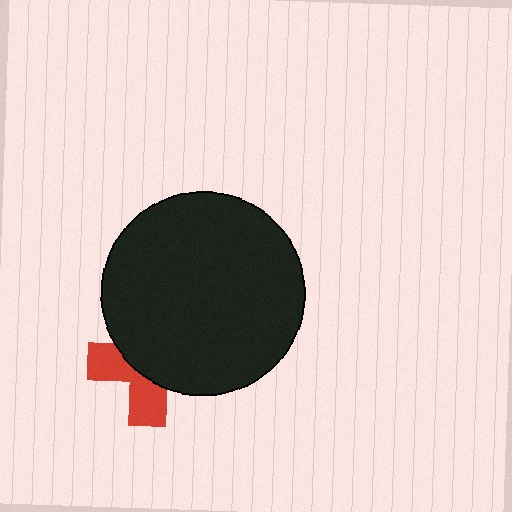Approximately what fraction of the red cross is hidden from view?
Roughly 60% of the red cross is hidden behind the black circle.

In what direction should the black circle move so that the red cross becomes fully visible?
The black circle should move up. That is the shortest direction to clear the overlap and leave the red cross fully visible.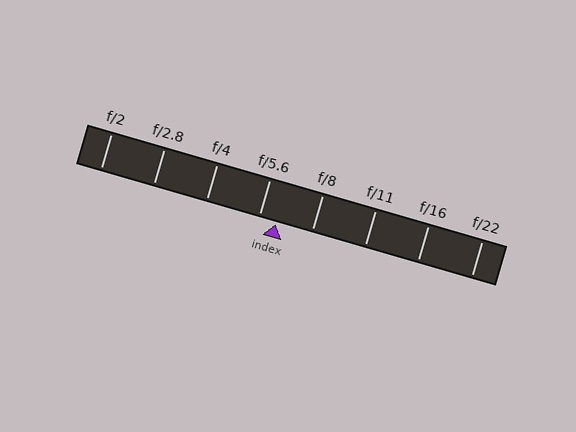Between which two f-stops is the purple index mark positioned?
The index mark is between f/5.6 and f/8.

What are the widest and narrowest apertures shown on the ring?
The widest aperture shown is f/2 and the narrowest is f/22.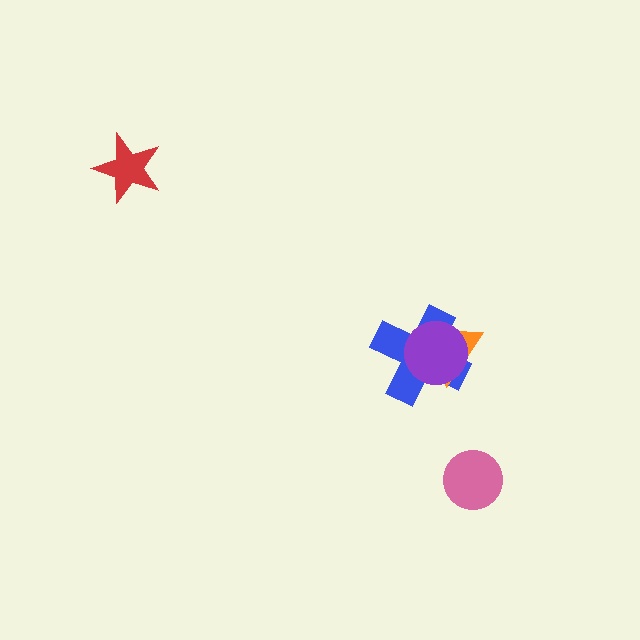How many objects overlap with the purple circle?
2 objects overlap with the purple circle.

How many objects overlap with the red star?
0 objects overlap with the red star.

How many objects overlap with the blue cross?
2 objects overlap with the blue cross.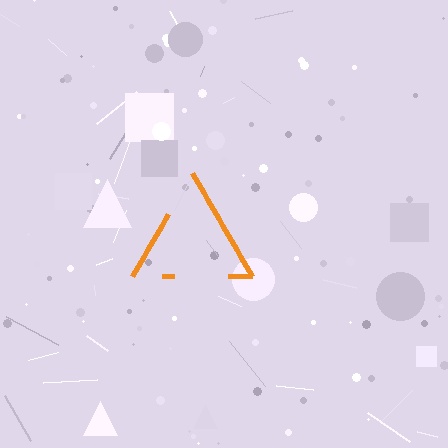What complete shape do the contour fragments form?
The contour fragments form a triangle.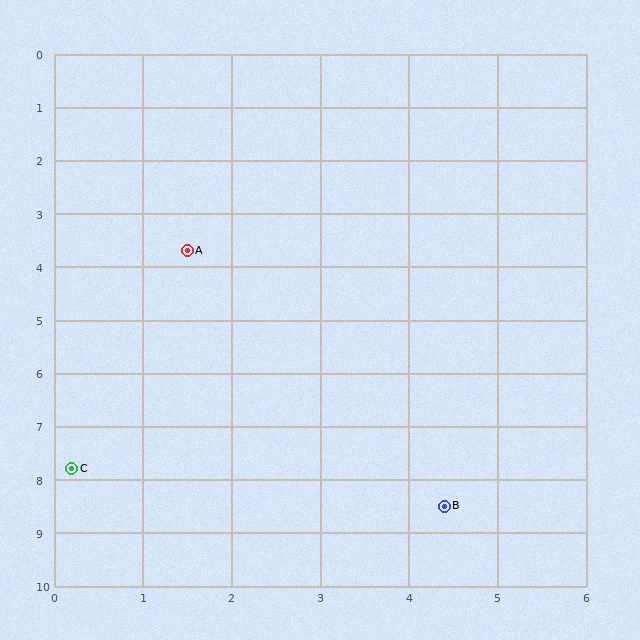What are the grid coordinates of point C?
Point C is at approximately (0.2, 7.8).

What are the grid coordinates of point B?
Point B is at approximately (4.4, 8.5).